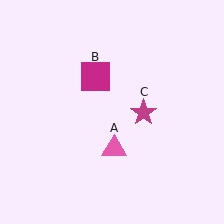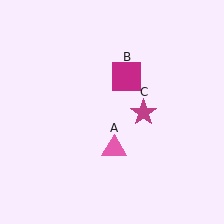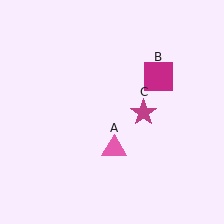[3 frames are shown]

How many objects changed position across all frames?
1 object changed position: magenta square (object B).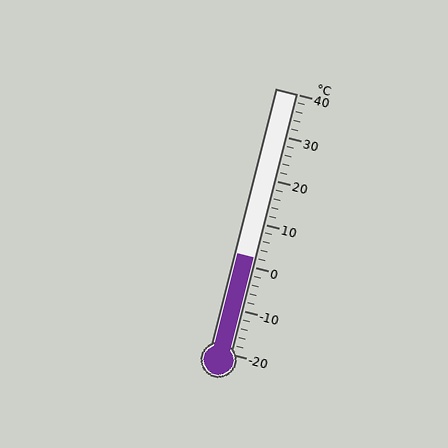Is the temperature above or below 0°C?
The temperature is above 0°C.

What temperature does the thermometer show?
The thermometer shows approximately 2°C.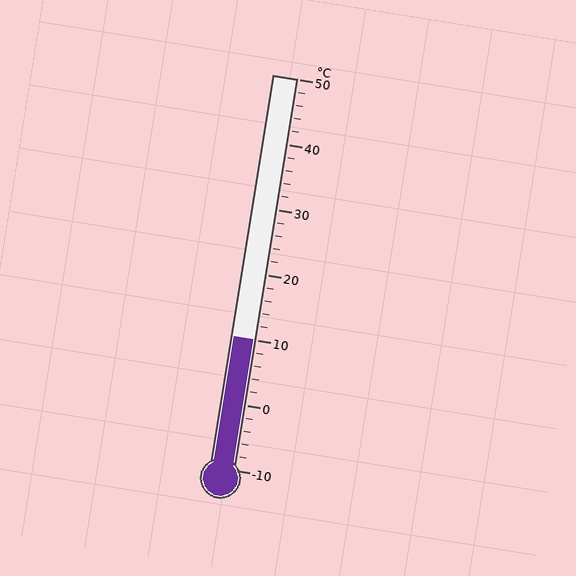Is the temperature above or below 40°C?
The temperature is below 40°C.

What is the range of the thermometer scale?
The thermometer scale ranges from -10°C to 50°C.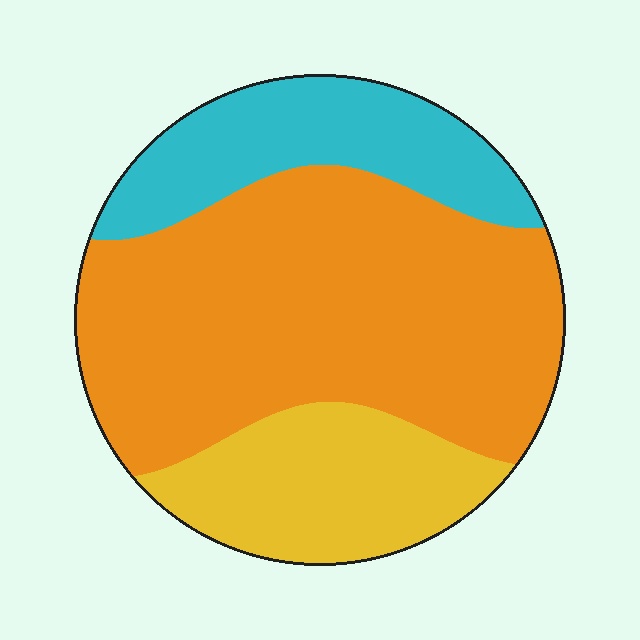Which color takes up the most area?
Orange, at roughly 60%.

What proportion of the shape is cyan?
Cyan covers around 20% of the shape.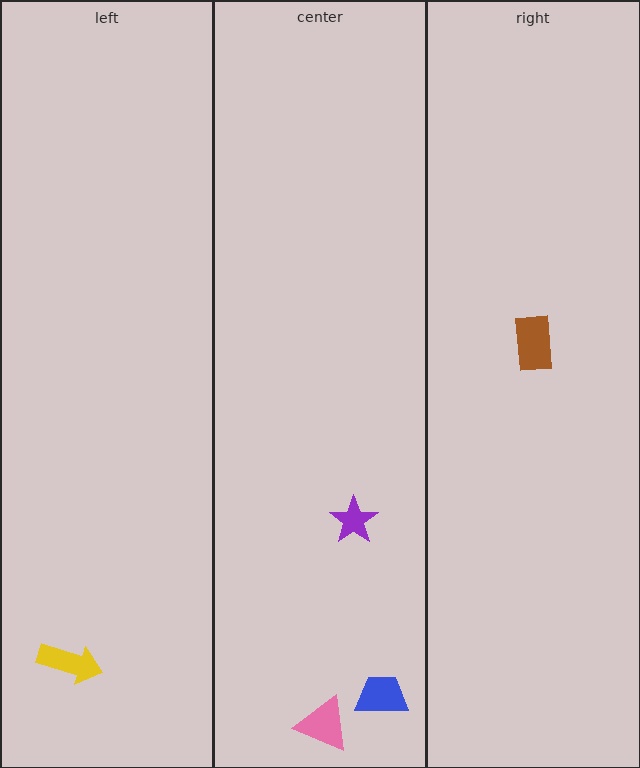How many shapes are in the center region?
3.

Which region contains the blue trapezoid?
The center region.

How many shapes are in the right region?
1.